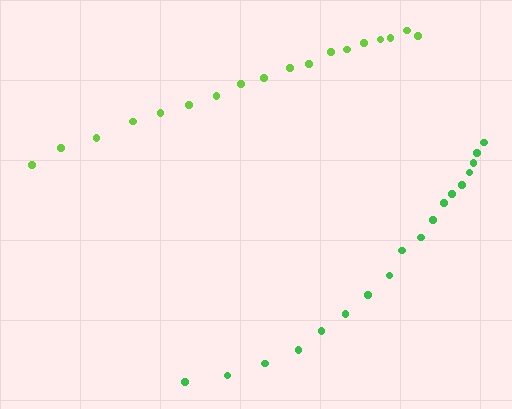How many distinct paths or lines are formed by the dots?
There are 2 distinct paths.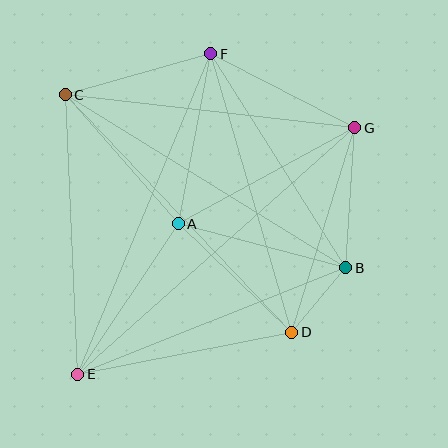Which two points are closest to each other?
Points B and D are closest to each other.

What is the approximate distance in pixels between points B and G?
The distance between B and G is approximately 140 pixels.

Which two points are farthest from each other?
Points E and G are farthest from each other.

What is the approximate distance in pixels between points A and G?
The distance between A and G is approximately 201 pixels.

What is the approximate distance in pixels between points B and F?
The distance between B and F is approximately 253 pixels.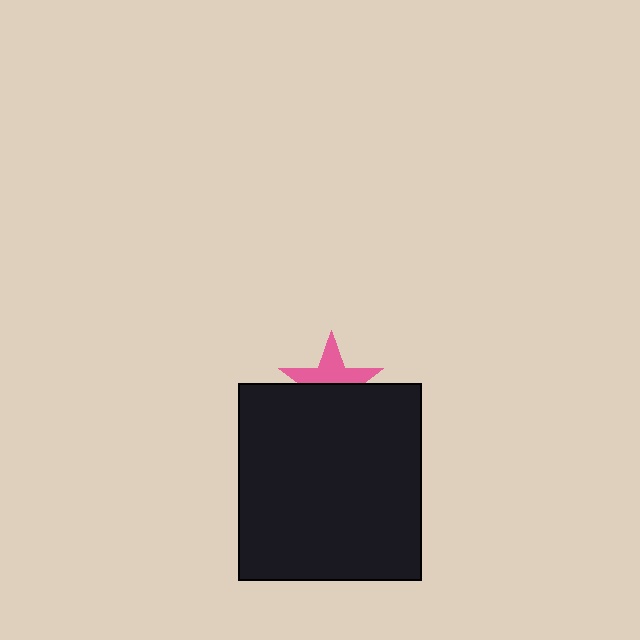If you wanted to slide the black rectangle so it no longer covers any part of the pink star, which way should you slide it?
Slide it down — that is the most direct way to separate the two shapes.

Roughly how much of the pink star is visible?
About half of it is visible (roughly 51%).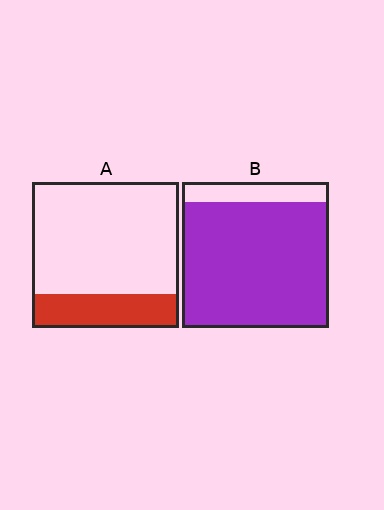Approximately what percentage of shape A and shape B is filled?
A is approximately 25% and B is approximately 85%.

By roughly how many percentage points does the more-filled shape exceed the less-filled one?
By roughly 65 percentage points (B over A).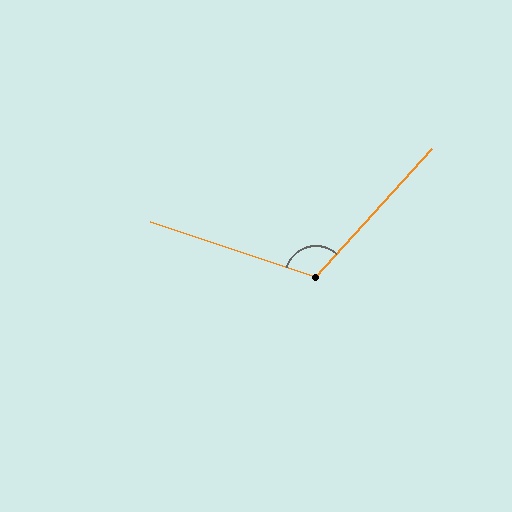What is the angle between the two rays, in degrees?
Approximately 114 degrees.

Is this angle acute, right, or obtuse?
It is obtuse.